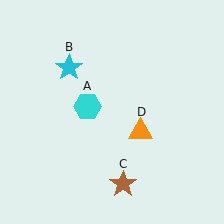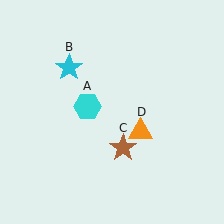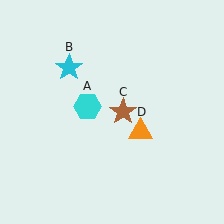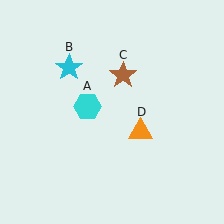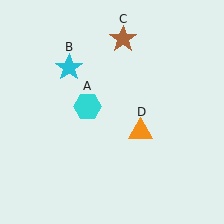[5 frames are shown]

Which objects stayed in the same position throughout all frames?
Cyan hexagon (object A) and cyan star (object B) and orange triangle (object D) remained stationary.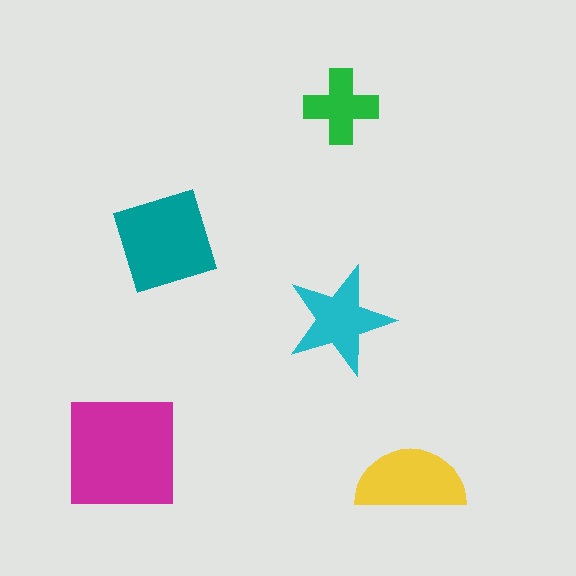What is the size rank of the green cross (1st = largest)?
5th.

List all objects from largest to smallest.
The magenta square, the teal diamond, the yellow semicircle, the cyan star, the green cross.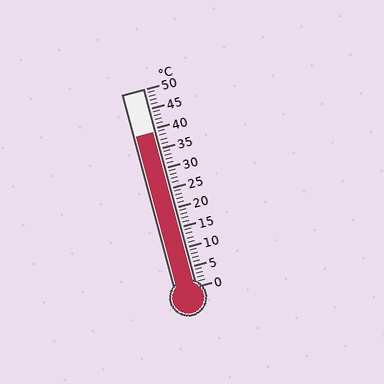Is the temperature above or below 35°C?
The temperature is above 35°C.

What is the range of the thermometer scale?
The thermometer scale ranges from 0°C to 50°C.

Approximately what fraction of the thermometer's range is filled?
The thermometer is filled to approximately 80% of its range.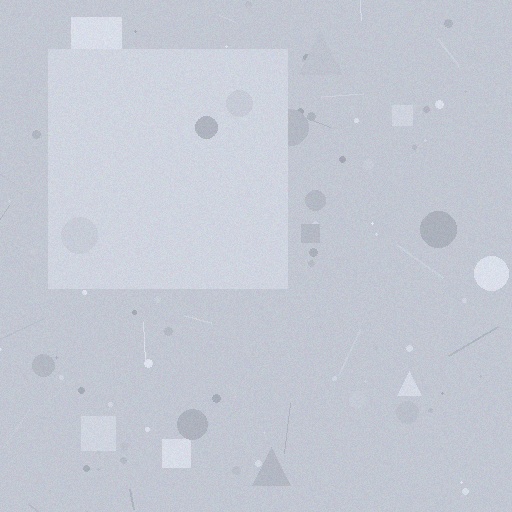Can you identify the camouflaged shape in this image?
The camouflaged shape is a square.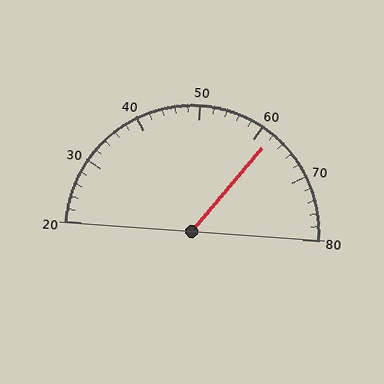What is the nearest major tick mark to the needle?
The nearest major tick mark is 60.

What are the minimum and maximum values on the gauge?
The gauge ranges from 20 to 80.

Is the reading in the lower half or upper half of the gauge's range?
The reading is in the upper half of the range (20 to 80).